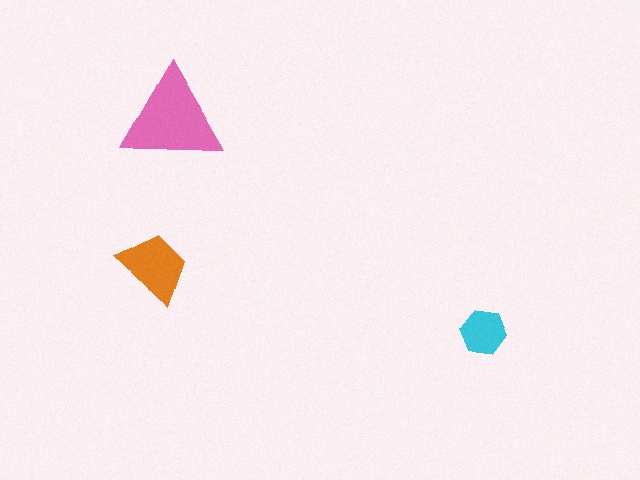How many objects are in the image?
There are 3 objects in the image.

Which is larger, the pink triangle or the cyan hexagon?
The pink triangle.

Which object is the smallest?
The cyan hexagon.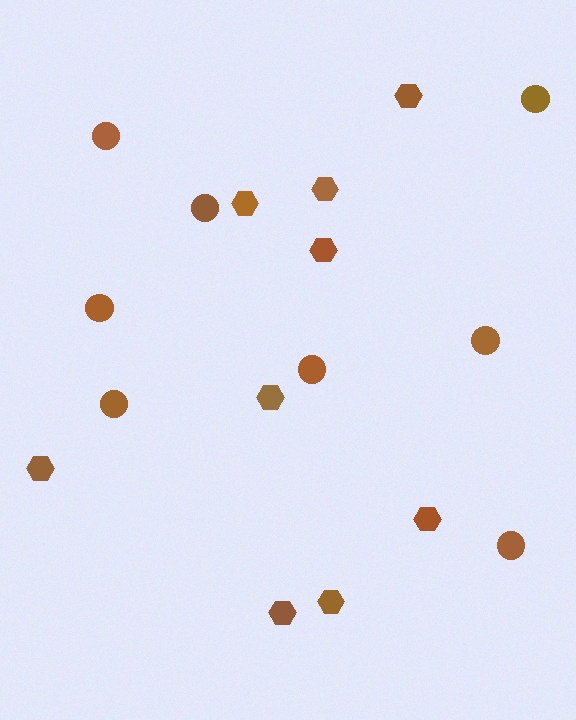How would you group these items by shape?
There are 2 groups: one group of circles (8) and one group of hexagons (9).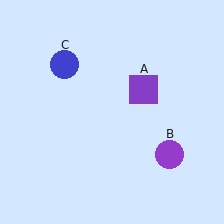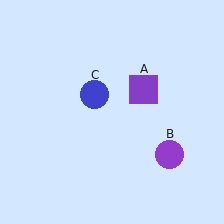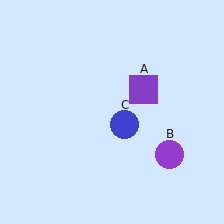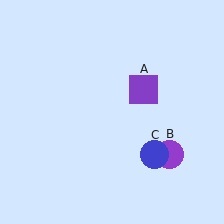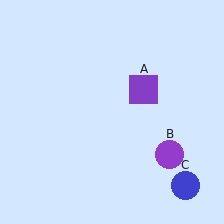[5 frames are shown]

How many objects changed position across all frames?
1 object changed position: blue circle (object C).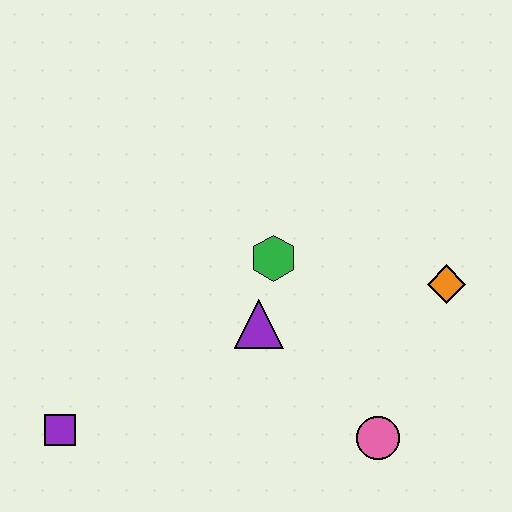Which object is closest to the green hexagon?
The purple triangle is closest to the green hexagon.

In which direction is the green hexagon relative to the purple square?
The green hexagon is to the right of the purple square.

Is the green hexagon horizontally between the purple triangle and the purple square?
No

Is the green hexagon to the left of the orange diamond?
Yes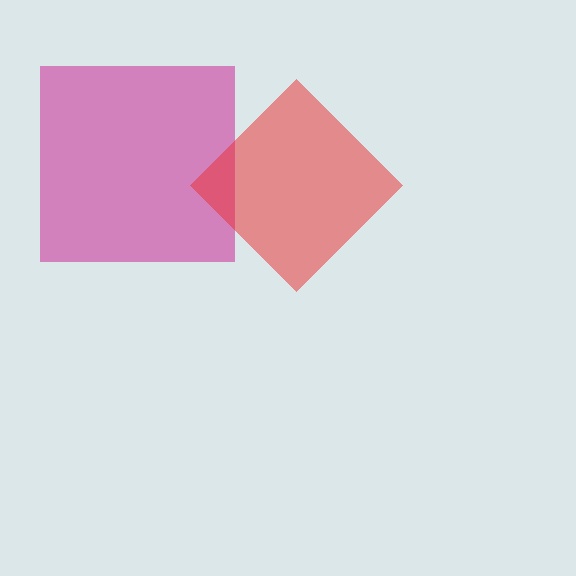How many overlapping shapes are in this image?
There are 2 overlapping shapes in the image.